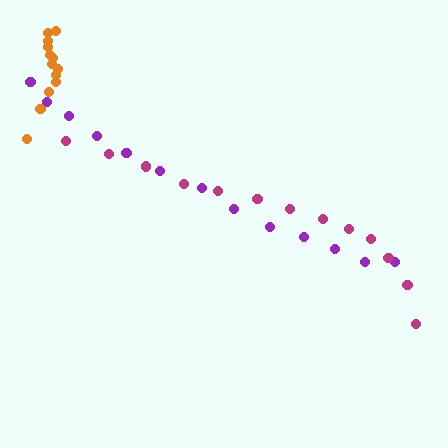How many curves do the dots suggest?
There are 3 distinct paths.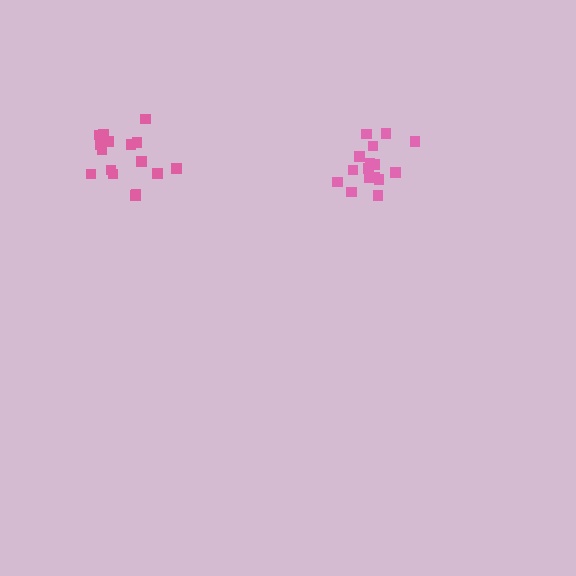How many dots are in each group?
Group 1: 16 dots, Group 2: 16 dots (32 total).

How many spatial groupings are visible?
There are 2 spatial groupings.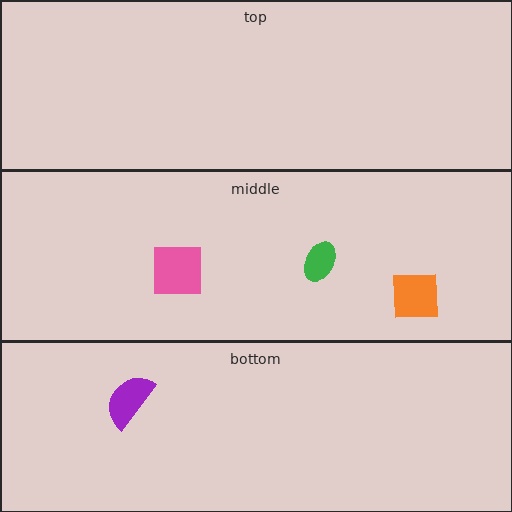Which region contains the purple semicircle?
The bottom region.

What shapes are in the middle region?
The pink square, the orange square, the green ellipse.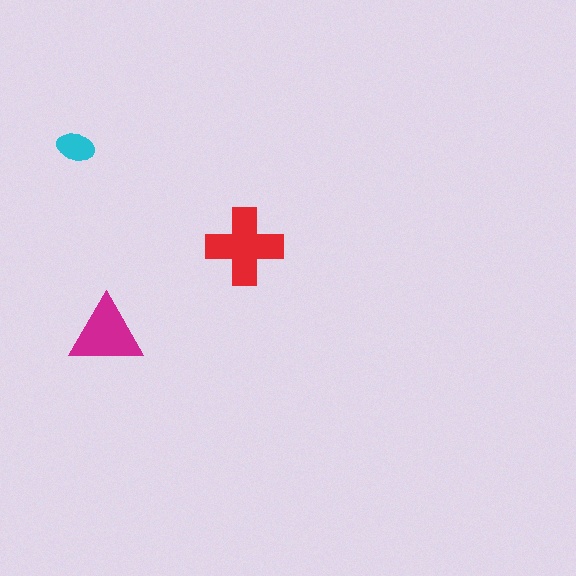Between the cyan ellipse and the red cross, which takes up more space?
The red cross.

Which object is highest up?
The cyan ellipse is topmost.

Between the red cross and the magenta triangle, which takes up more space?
The red cross.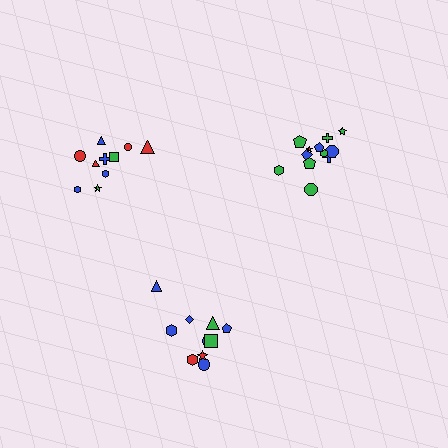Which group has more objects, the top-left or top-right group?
The top-right group.